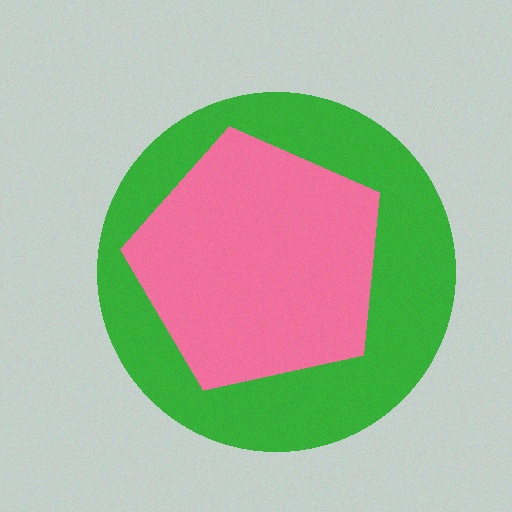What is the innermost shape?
The pink pentagon.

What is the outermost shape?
The green circle.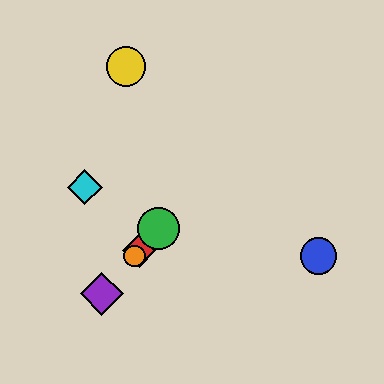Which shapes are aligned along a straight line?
The red diamond, the green circle, the purple diamond, the orange circle are aligned along a straight line.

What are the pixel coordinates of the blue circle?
The blue circle is at (319, 256).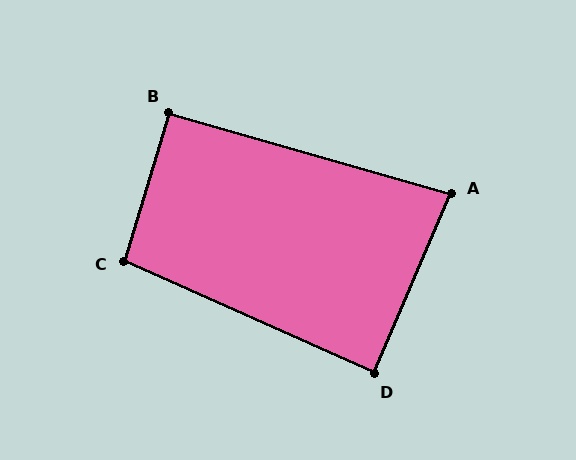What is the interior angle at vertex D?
Approximately 89 degrees (approximately right).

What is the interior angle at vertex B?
Approximately 91 degrees (approximately right).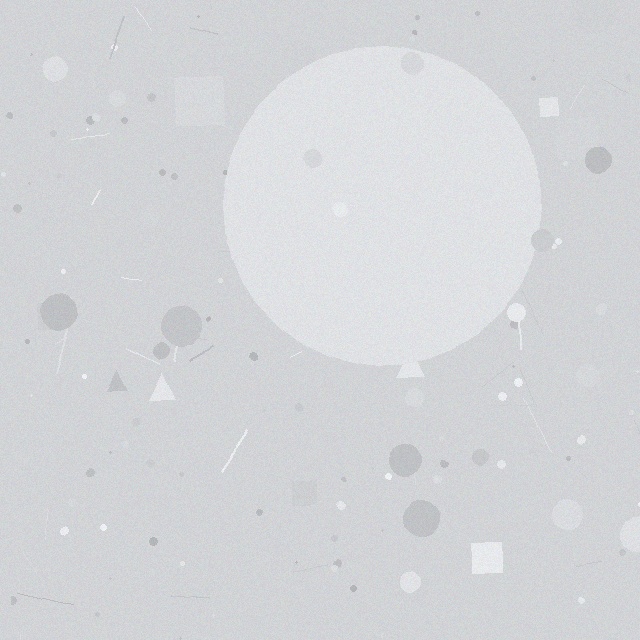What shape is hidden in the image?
A circle is hidden in the image.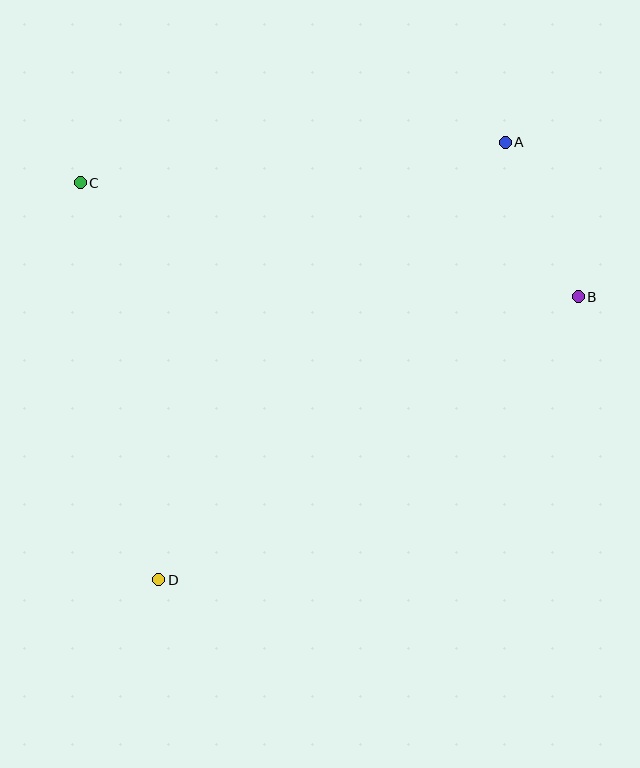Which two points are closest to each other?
Points A and B are closest to each other.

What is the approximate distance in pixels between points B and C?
The distance between B and C is approximately 511 pixels.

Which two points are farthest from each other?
Points A and D are farthest from each other.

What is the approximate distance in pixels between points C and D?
The distance between C and D is approximately 405 pixels.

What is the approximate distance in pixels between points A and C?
The distance between A and C is approximately 427 pixels.